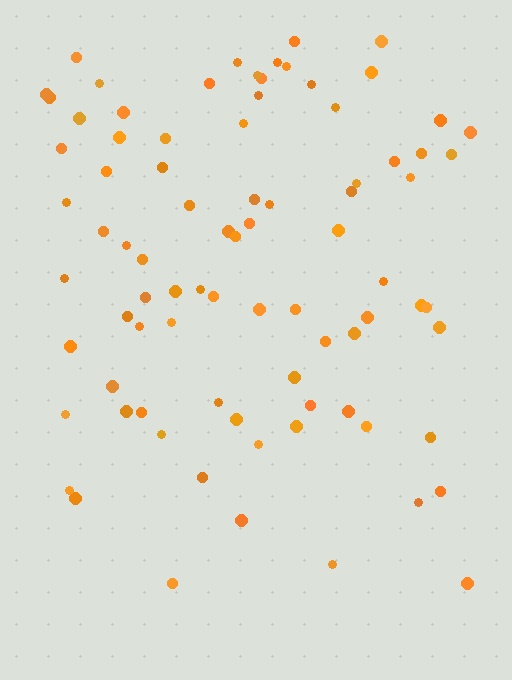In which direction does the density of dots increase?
From bottom to top, with the top side densest.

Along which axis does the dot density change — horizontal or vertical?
Vertical.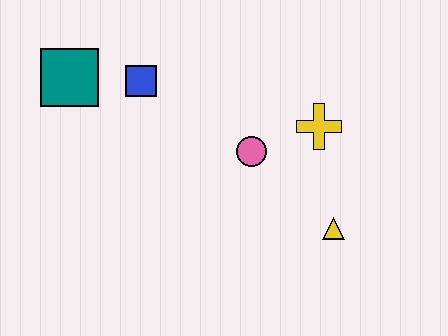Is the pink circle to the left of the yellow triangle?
Yes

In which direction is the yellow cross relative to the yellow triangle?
The yellow cross is above the yellow triangle.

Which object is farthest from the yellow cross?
The teal square is farthest from the yellow cross.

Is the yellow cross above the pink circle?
Yes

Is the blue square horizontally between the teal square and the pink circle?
Yes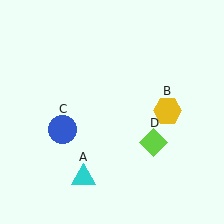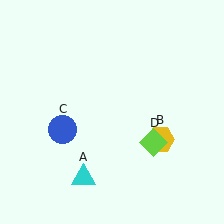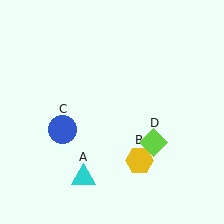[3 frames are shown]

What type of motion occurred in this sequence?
The yellow hexagon (object B) rotated clockwise around the center of the scene.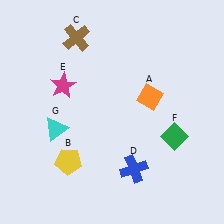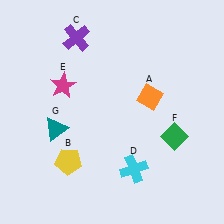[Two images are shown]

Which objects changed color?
C changed from brown to purple. D changed from blue to cyan. G changed from cyan to teal.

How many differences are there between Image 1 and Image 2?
There are 3 differences between the two images.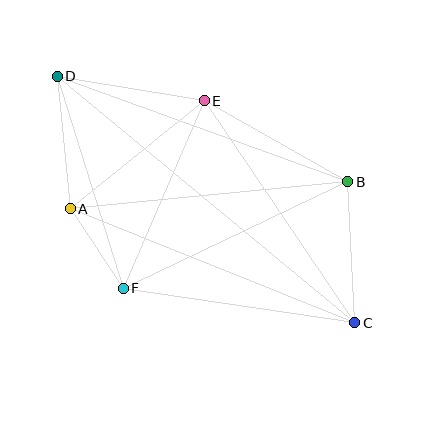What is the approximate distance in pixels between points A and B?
The distance between A and B is approximately 279 pixels.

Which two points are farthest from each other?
Points C and D are farthest from each other.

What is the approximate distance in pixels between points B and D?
The distance between B and D is approximately 309 pixels.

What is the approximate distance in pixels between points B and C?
The distance between B and C is approximately 141 pixels.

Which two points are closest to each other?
Points A and F are closest to each other.